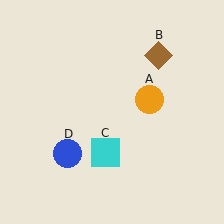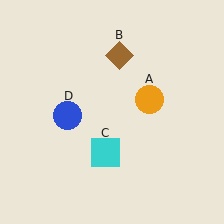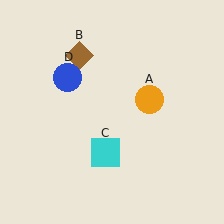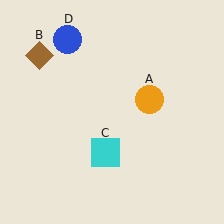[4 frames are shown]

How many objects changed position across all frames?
2 objects changed position: brown diamond (object B), blue circle (object D).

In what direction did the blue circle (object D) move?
The blue circle (object D) moved up.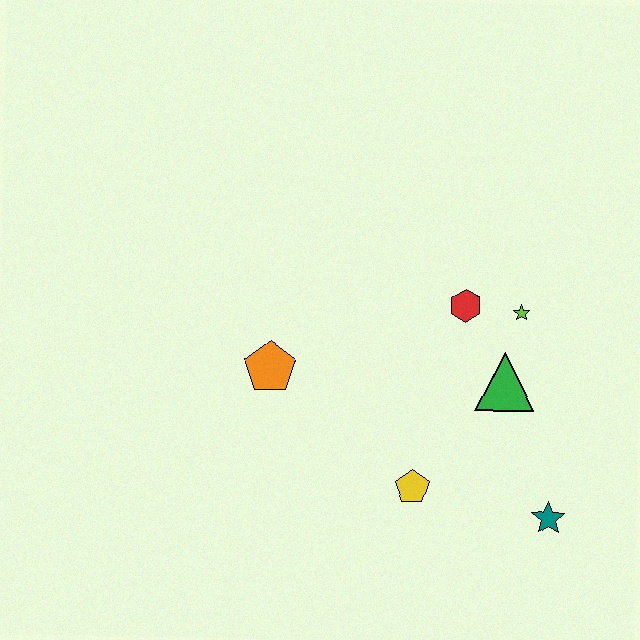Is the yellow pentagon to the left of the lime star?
Yes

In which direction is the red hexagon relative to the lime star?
The red hexagon is to the left of the lime star.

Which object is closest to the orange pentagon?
The yellow pentagon is closest to the orange pentagon.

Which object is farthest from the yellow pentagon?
The lime star is farthest from the yellow pentagon.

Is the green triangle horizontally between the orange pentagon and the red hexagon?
No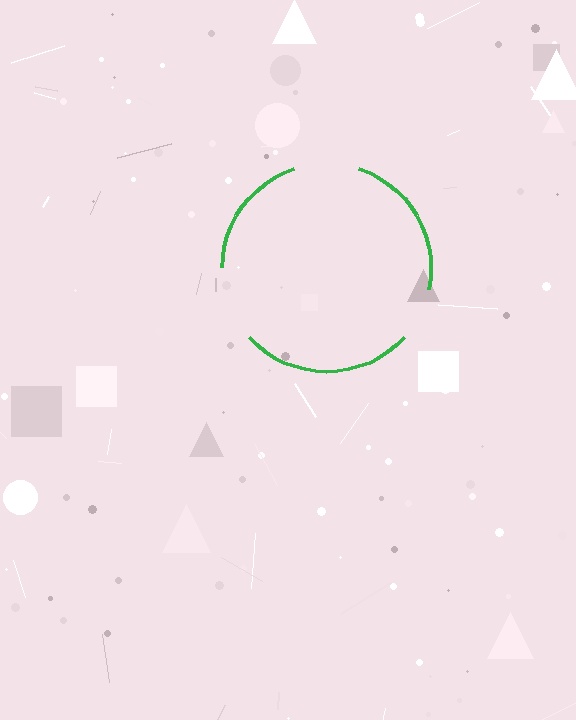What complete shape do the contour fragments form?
The contour fragments form a circle.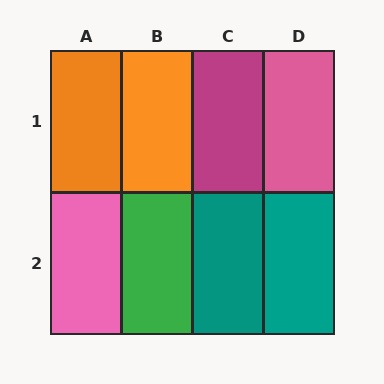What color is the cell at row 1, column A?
Orange.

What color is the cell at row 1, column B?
Orange.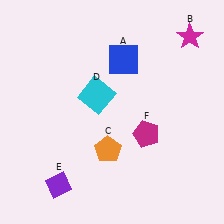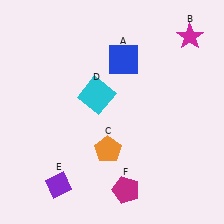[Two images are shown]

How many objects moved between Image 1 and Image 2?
1 object moved between the two images.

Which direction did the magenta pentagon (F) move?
The magenta pentagon (F) moved down.